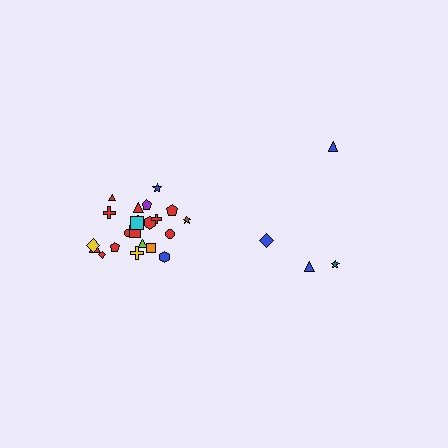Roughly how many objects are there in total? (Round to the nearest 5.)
Roughly 25 objects in total.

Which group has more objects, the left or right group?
The left group.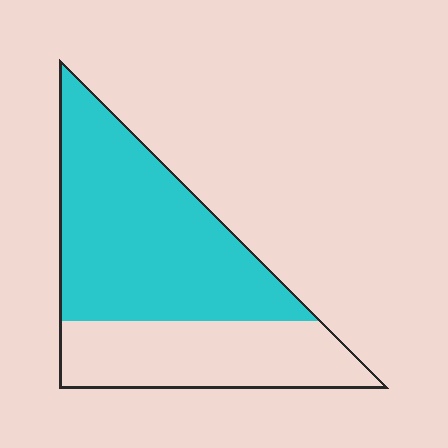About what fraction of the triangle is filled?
About five eighths (5/8).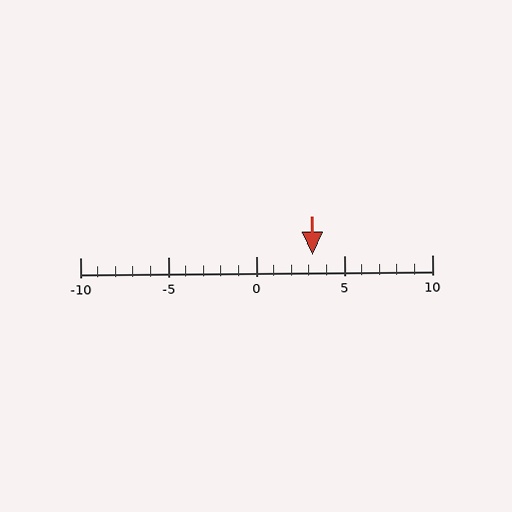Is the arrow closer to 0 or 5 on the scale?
The arrow is closer to 5.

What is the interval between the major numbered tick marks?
The major tick marks are spaced 5 units apart.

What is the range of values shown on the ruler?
The ruler shows values from -10 to 10.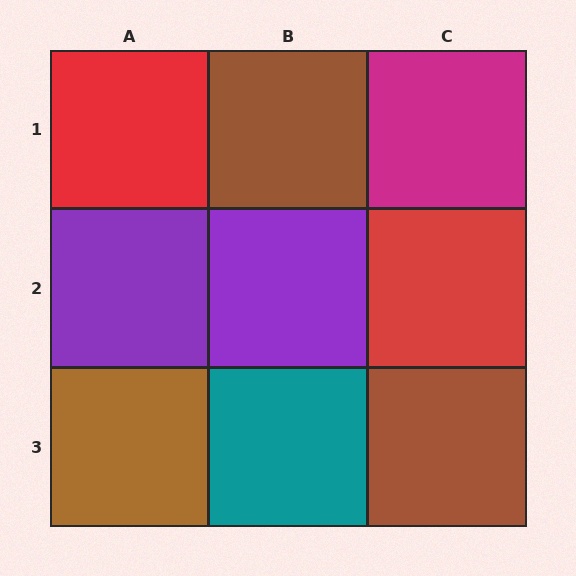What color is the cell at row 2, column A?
Purple.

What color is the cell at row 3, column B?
Teal.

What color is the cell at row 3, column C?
Brown.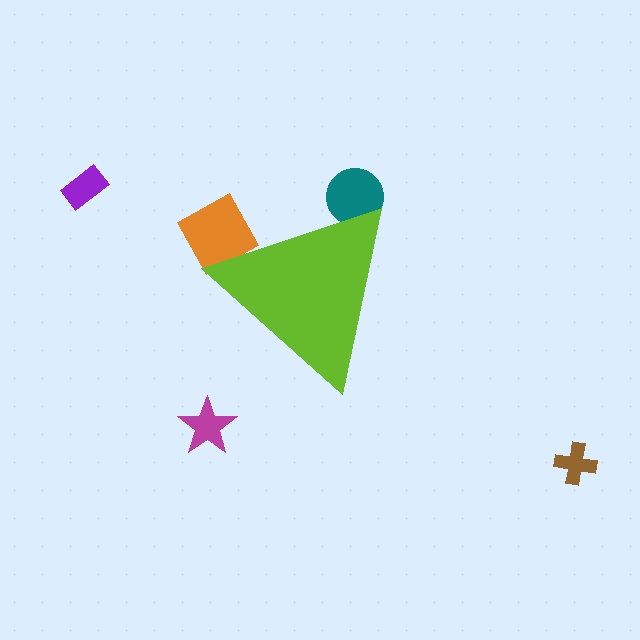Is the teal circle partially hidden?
Yes, the teal circle is partially hidden behind the lime triangle.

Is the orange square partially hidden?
Yes, the orange square is partially hidden behind the lime triangle.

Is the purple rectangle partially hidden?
No, the purple rectangle is fully visible.